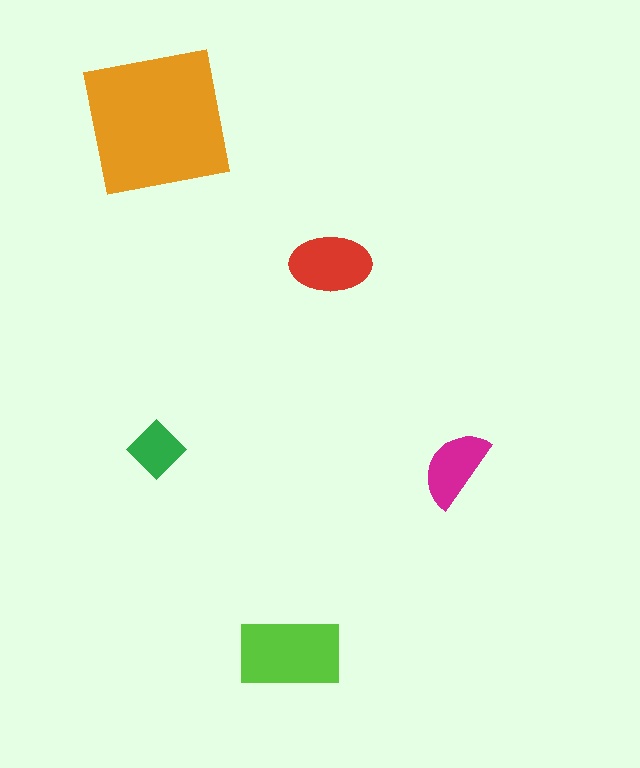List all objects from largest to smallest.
The orange square, the lime rectangle, the red ellipse, the magenta semicircle, the green diamond.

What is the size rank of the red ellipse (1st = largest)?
3rd.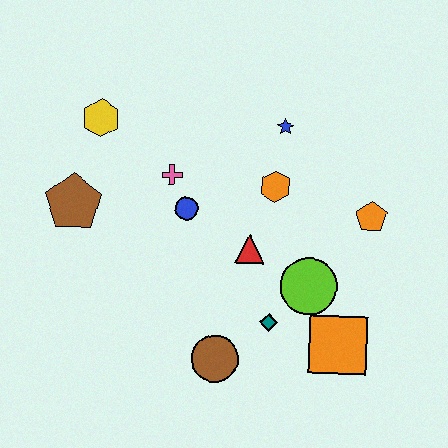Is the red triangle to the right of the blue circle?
Yes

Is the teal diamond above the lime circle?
No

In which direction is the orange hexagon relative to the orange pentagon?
The orange hexagon is to the left of the orange pentagon.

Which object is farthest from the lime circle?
The yellow hexagon is farthest from the lime circle.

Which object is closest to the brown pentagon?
The yellow hexagon is closest to the brown pentagon.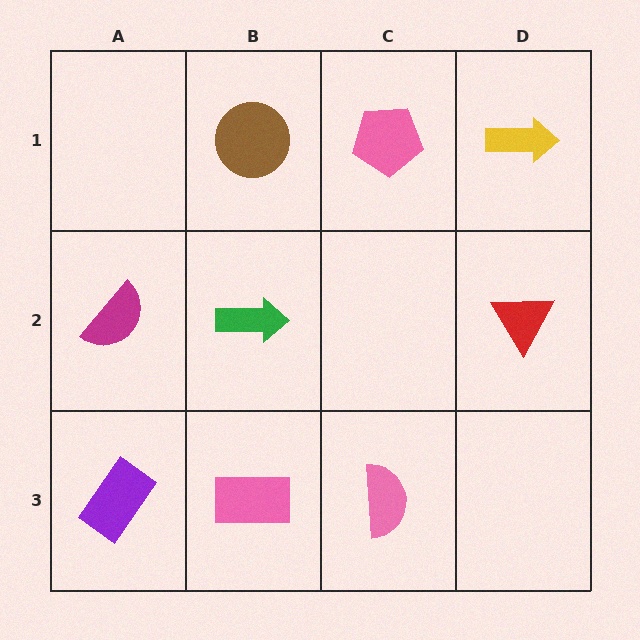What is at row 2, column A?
A magenta semicircle.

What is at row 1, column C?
A pink pentagon.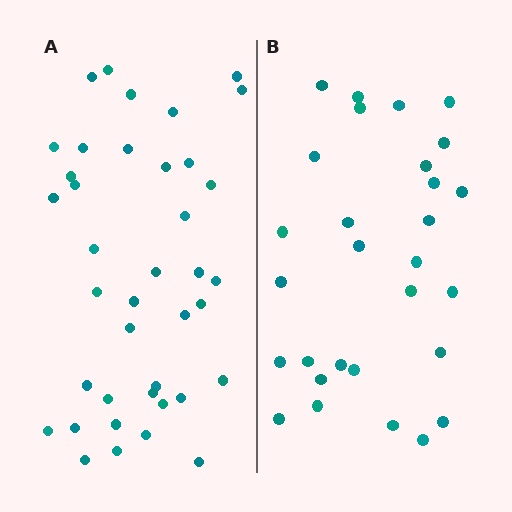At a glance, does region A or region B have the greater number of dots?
Region A (the left region) has more dots.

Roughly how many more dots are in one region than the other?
Region A has roughly 10 or so more dots than region B.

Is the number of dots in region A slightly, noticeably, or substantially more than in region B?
Region A has noticeably more, but not dramatically so. The ratio is roughly 1.3 to 1.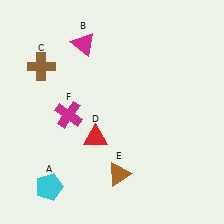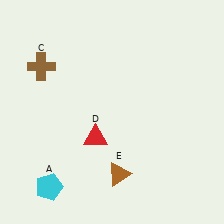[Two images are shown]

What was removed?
The magenta triangle (B), the magenta cross (F) were removed in Image 2.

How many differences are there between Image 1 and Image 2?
There are 2 differences between the two images.